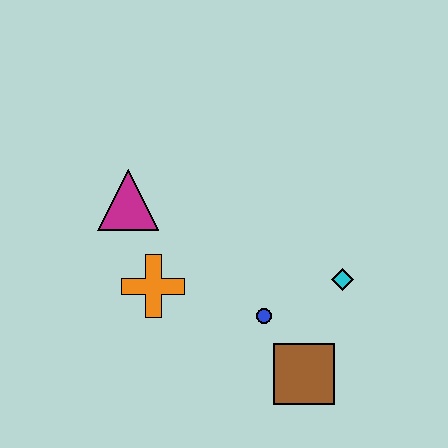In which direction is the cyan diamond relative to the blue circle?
The cyan diamond is to the right of the blue circle.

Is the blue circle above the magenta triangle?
No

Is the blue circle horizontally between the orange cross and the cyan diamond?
Yes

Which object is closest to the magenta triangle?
The orange cross is closest to the magenta triangle.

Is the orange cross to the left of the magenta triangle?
No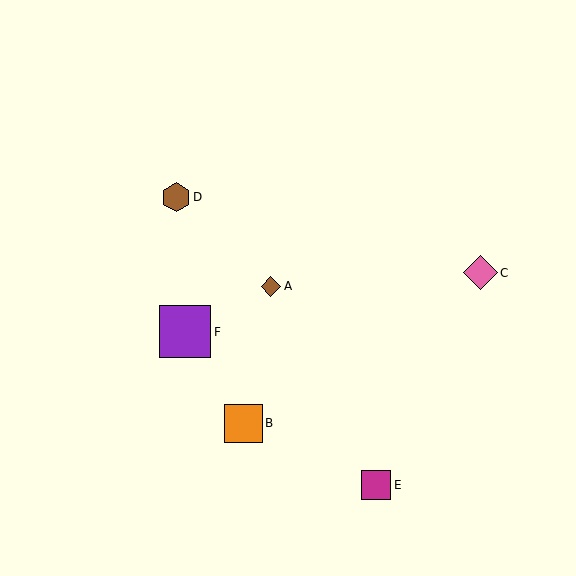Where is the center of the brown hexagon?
The center of the brown hexagon is at (176, 197).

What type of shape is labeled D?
Shape D is a brown hexagon.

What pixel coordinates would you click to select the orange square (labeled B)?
Click at (243, 423) to select the orange square B.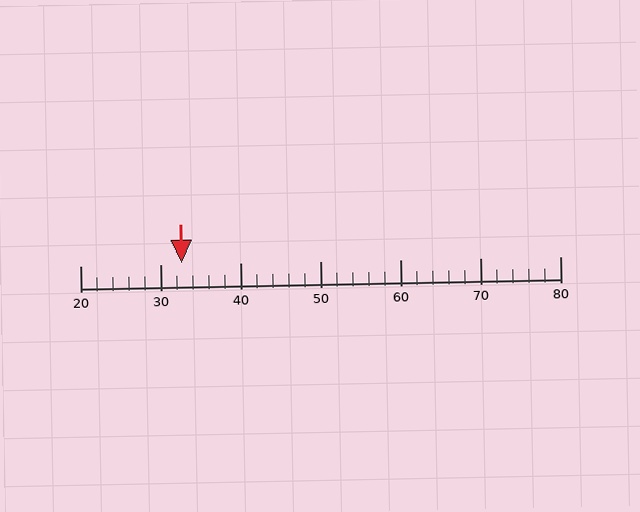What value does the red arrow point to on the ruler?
The red arrow points to approximately 33.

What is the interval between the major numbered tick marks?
The major tick marks are spaced 10 units apart.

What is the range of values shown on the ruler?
The ruler shows values from 20 to 80.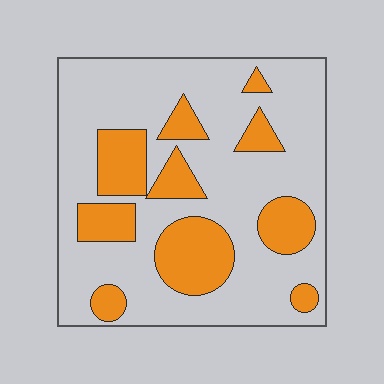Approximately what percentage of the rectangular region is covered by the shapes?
Approximately 25%.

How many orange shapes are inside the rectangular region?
10.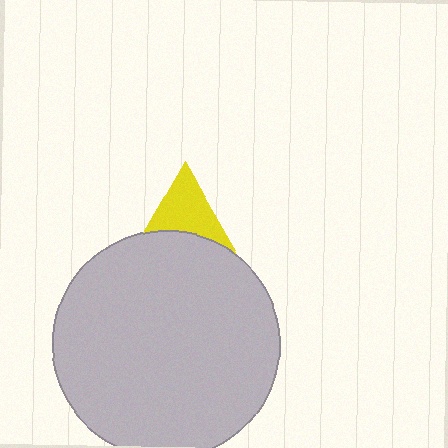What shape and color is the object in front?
The object in front is a light gray circle.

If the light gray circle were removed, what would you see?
You would see the complete yellow triangle.